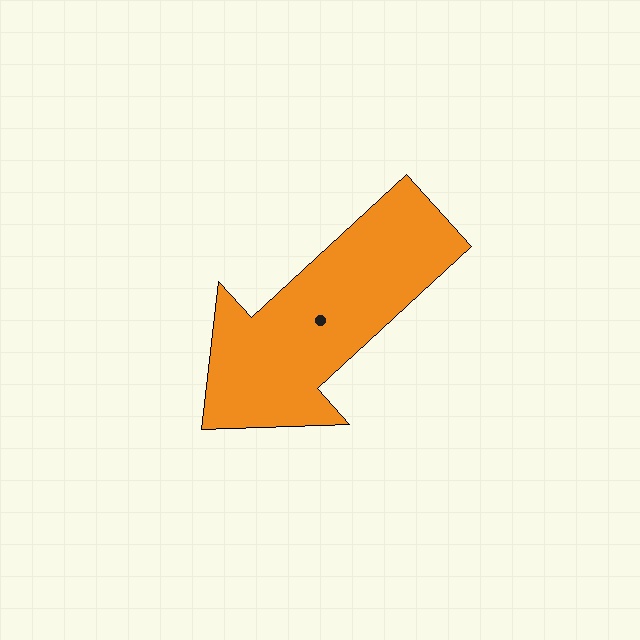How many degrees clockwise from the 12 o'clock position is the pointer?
Approximately 227 degrees.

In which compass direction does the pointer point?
Southwest.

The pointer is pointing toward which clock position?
Roughly 8 o'clock.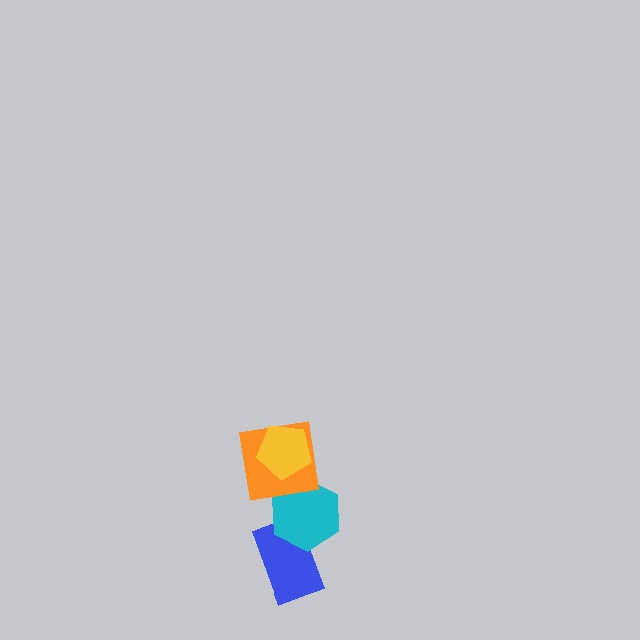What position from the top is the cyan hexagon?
The cyan hexagon is 3rd from the top.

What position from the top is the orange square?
The orange square is 2nd from the top.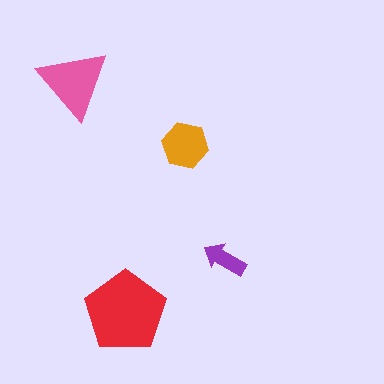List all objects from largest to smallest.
The red pentagon, the pink triangle, the orange hexagon, the purple arrow.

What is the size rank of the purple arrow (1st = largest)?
4th.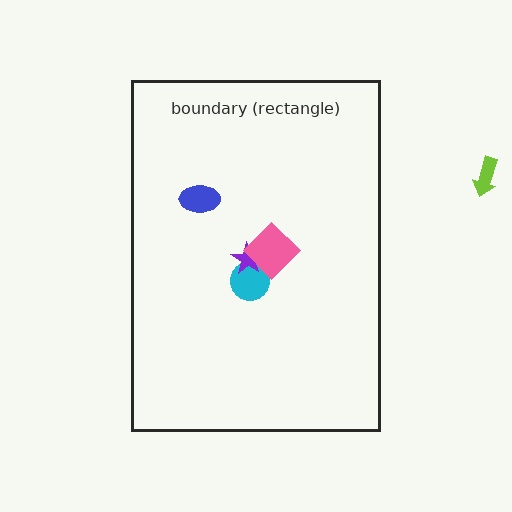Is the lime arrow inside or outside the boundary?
Outside.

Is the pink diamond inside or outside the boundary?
Inside.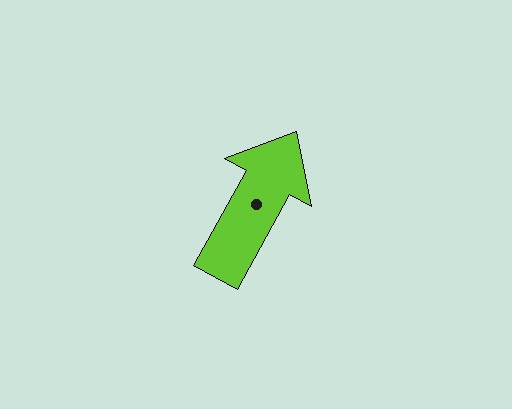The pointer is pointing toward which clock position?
Roughly 1 o'clock.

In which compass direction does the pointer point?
Northeast.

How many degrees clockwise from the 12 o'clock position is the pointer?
Approximately 29 degrees.